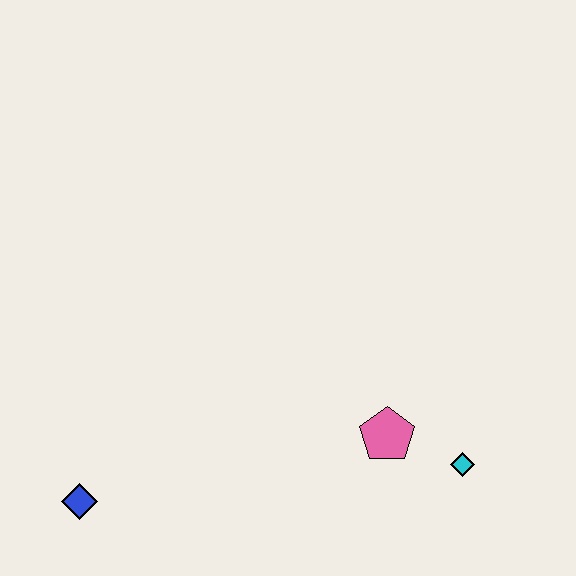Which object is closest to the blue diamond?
The pink pentagon is closest to the blue diamond.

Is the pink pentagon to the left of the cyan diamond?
Yes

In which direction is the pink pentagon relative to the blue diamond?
The pink pentagon is to the right of the blue diamond.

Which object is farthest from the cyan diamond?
The blue diamond is farthest from the cyan diamond.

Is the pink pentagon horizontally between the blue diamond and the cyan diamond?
Yes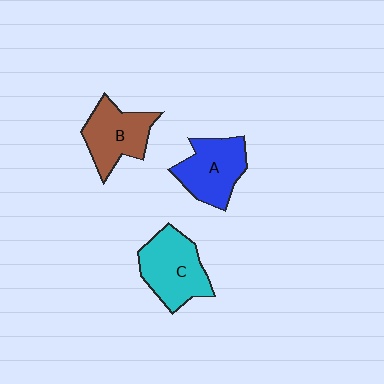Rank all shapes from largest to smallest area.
From largest to smallest: C (cyan), A (blue), B (brown).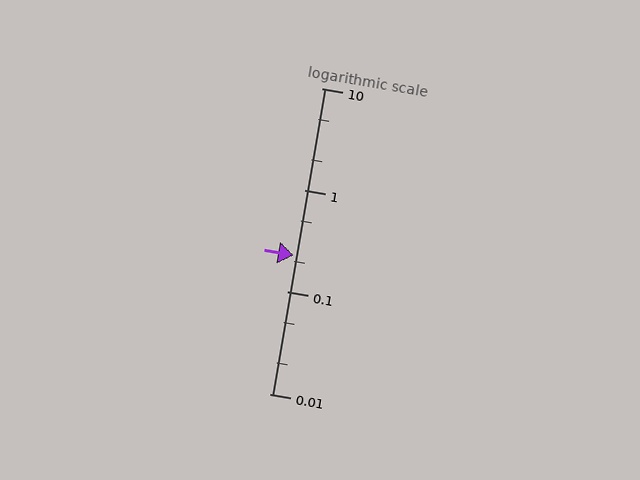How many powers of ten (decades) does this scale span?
The scale spans 3 decades, from 0.01 to 10.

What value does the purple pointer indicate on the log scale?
The pointer indicates approximately 0.23.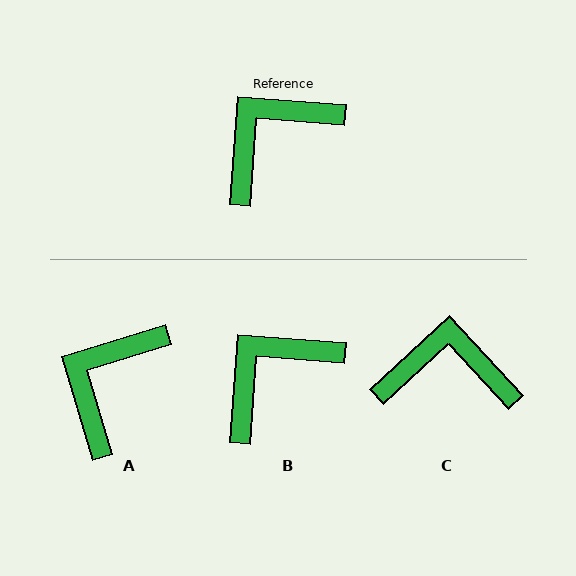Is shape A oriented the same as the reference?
No, it is off by about 21 degrees.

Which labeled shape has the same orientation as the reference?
B.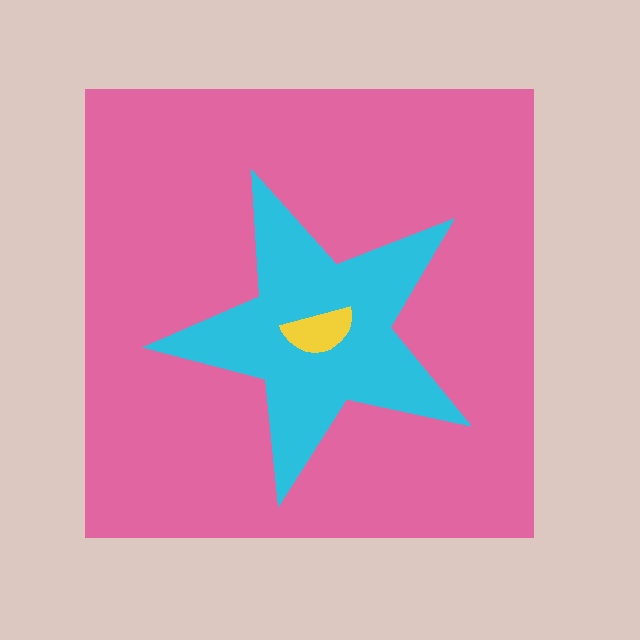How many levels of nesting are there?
3.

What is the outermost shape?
The pink square.